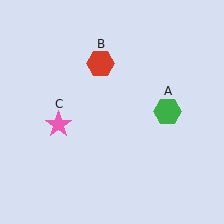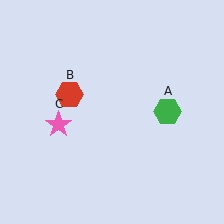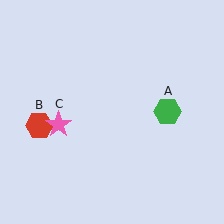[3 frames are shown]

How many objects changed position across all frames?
1 object changed position: red hexagon (object B).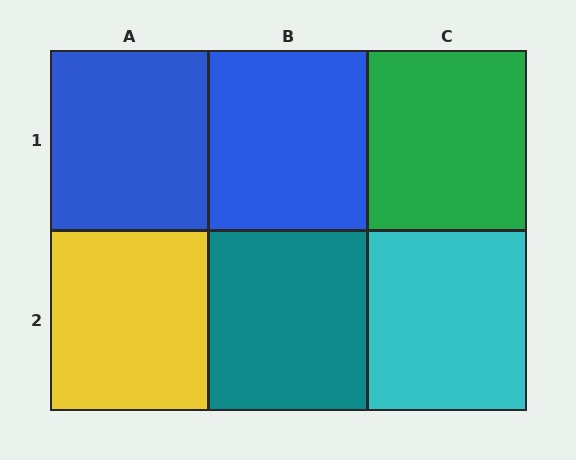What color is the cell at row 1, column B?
Blue.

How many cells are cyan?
1 cell is cyan.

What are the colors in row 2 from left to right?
Yellow, teal, cyan.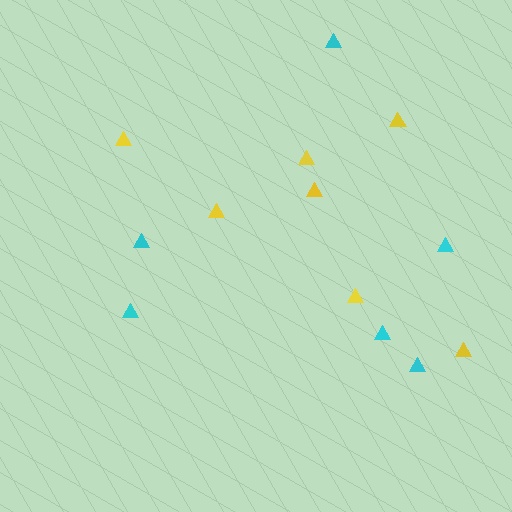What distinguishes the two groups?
There are 2 groups: one group of cyan triangles (6) and one group of yellow triangles (7).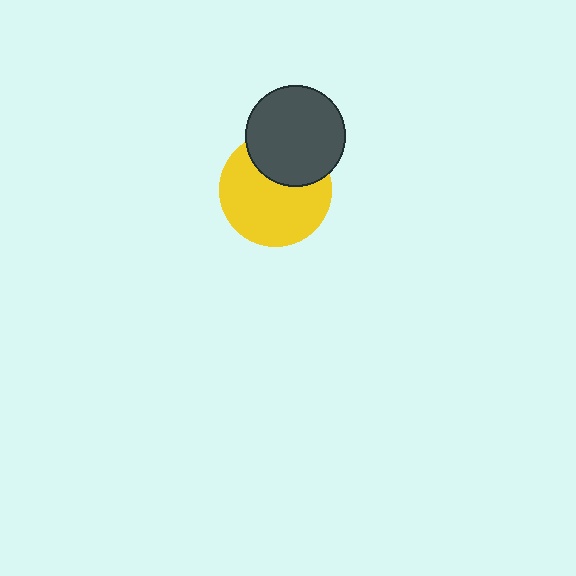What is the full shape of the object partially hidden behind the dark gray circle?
The partially hidden object is a yellow circle.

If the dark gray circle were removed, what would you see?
You would see the complete yellow circle.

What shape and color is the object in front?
The object in front is a dark gray circle.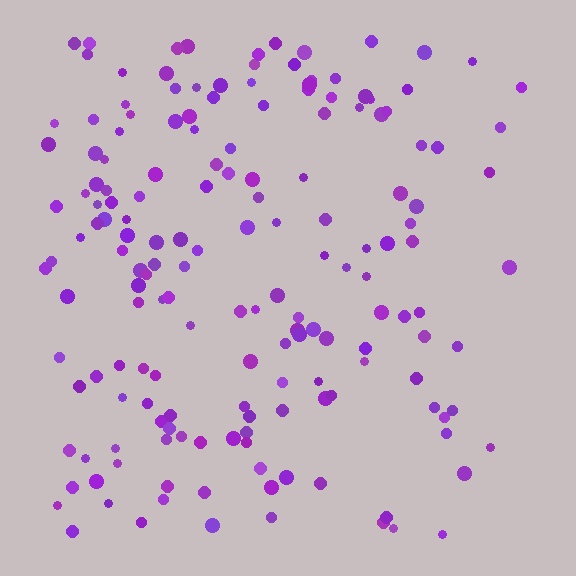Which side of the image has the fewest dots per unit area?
The right.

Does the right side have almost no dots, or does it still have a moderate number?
Still a moderate number, just noticeably fewer than the left.